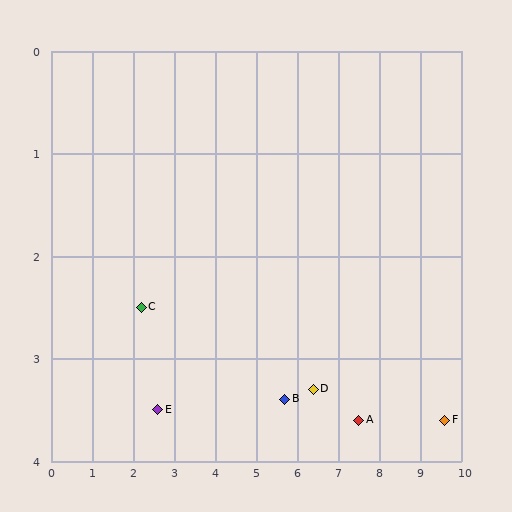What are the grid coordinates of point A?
Point A is at approximately (7.5, 3.6).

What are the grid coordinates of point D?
Point D is at approximately (6.4, 3.3).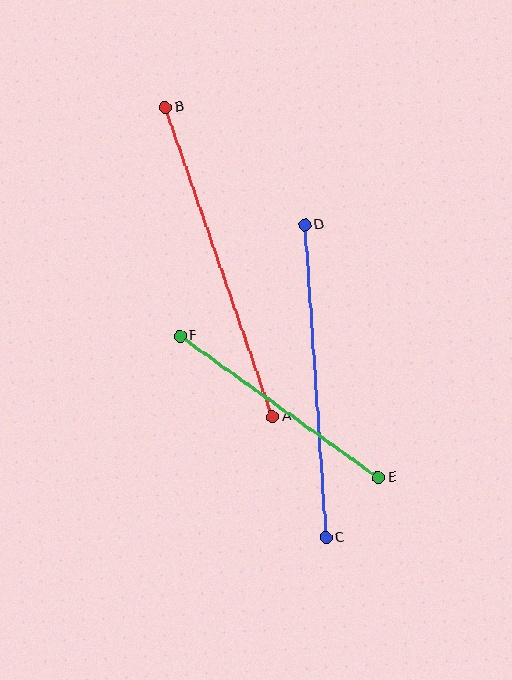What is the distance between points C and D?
The distance is approximately 314 pixels.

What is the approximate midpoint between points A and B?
The midpoint is at approximately (219, 262) pixels.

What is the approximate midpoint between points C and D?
The midpoint is at approximately (315, 381) pixels.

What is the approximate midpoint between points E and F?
The midpoint is at approximately (279, 407) pixels.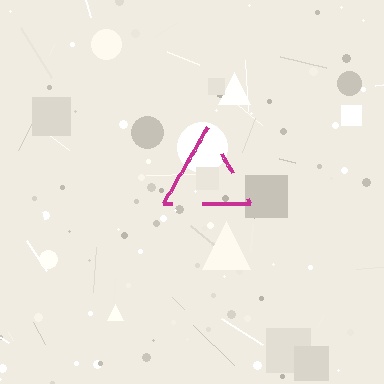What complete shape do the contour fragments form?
The contour fragments form a triangle.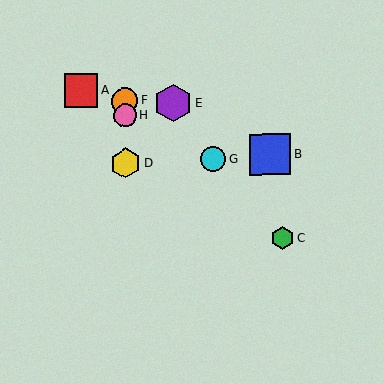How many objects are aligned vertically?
3 objects (D, F, H) are aligned vertically.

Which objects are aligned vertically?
Objects D, F, H are aligned vertically.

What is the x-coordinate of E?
Object E is at x≈174.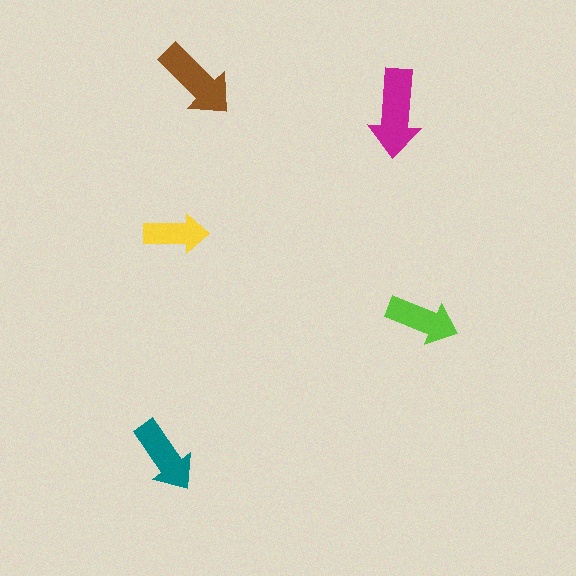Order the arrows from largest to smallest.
the magenta one, the brown one, the teal one, the lime one, the yellow one.